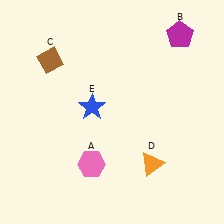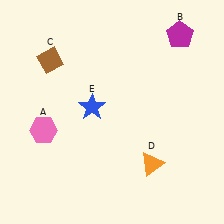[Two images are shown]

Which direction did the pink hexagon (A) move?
The pink hexagon (A) moved left.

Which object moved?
The pink hexagon (A) moved left.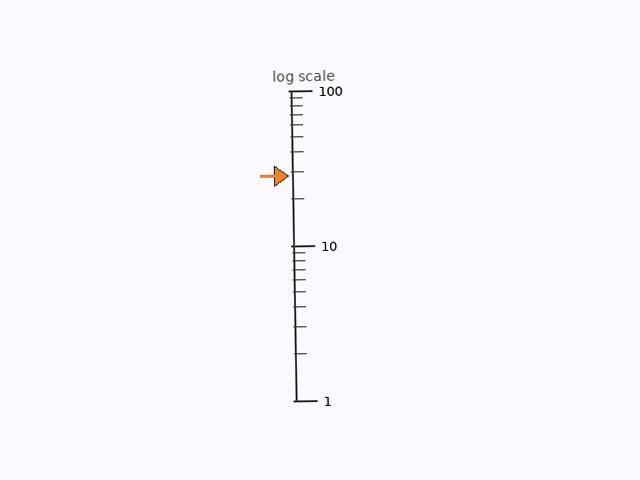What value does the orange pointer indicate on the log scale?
The pointer indicates approximately 28.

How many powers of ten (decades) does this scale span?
The scale spans 2 decades, from 1 to 100.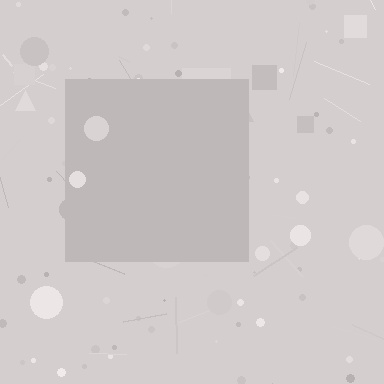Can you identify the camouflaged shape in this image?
The camouflaged shape is a square.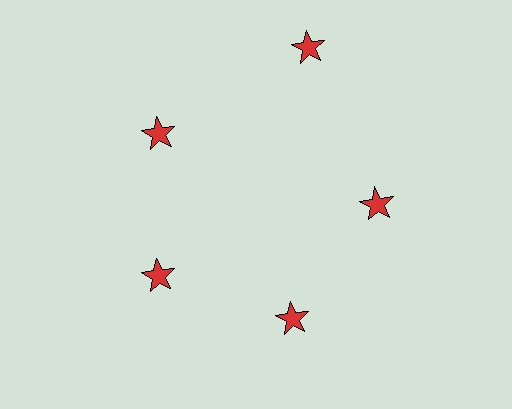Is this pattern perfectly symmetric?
No. The 5 red stars are arranged in a ring, but one element near the 1 o'clock position is pushed outward from the center, breaking the 5-fold rotational symmetry.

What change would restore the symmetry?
The symmetry would be restored by moving it inward, back onto the ring so that all 5 stars sit at equal angles and equal distance from the center.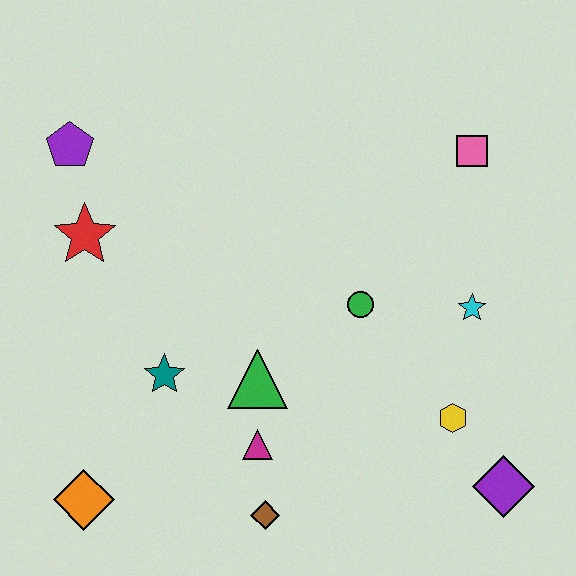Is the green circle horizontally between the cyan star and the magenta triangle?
Yes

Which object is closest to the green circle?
The cyan star is closest to the green circle.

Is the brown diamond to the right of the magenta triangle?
Yes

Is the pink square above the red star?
Yes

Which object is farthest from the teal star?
The pink square is farthest from the teal star.